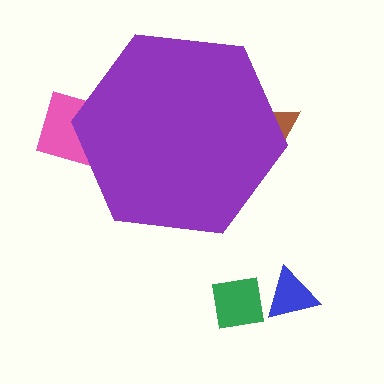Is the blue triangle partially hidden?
No, the blue triangle is fully visible.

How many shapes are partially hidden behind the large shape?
2 shapes are partially hidden.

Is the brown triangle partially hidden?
Yes, the brown triangle is partially hidden behind the purple hexagon.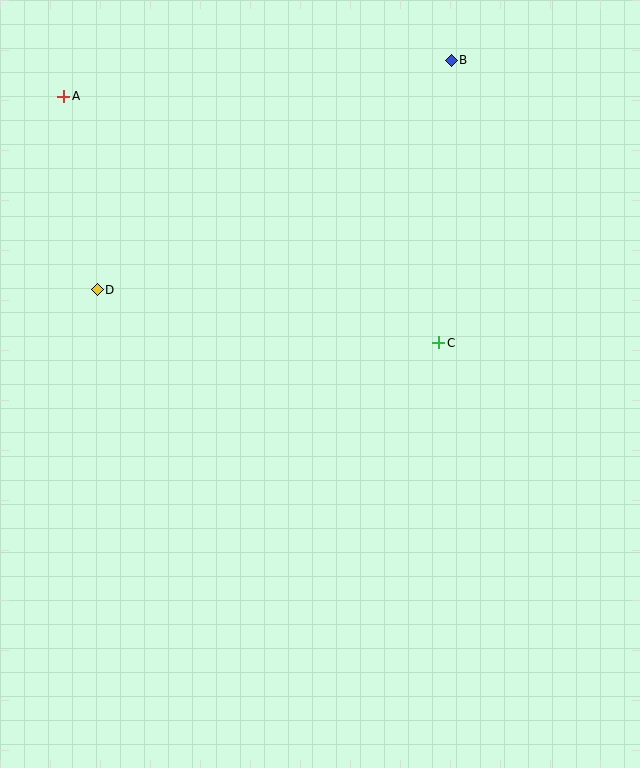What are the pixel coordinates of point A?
Point A is at (64, 96).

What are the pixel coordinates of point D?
Point D is at (97, 290).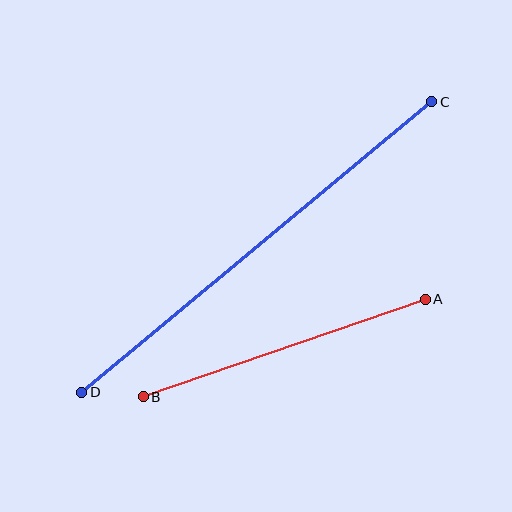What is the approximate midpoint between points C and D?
The midpoint is at approximately (257, 247) pixels.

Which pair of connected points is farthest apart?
Points C and D are farthest apart.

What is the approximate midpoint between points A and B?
The midpoint is at approximately (284, 348) pixels.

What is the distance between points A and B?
The distance is approximately 298 pixels.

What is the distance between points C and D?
The distance is approximately 454 pixels.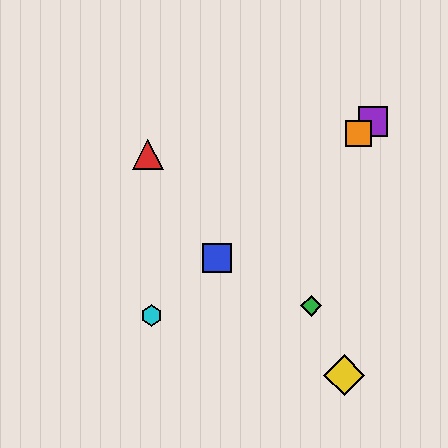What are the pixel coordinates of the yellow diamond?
The yellow diamond is at (344, 375).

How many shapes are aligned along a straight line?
4 shapes (the blue square, the purple square, the orange square, the cyan hexagon) are aligned along a straight line.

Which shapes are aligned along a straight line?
The blue square, the purple square, the orange square, the cyan hexagon are aligned along a straight line.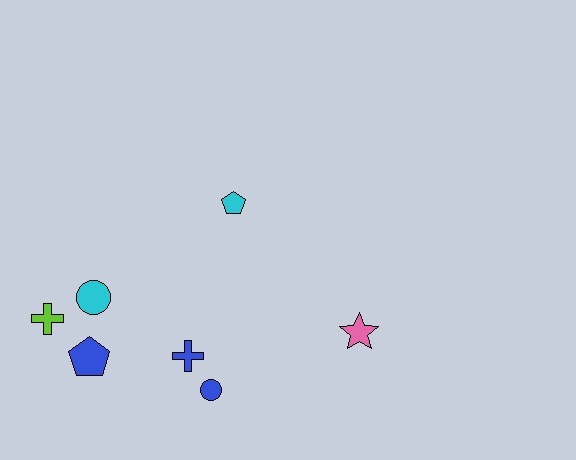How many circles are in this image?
There are 2 circles.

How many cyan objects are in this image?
There are 2 cyan objects.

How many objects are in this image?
There are 7 objects.